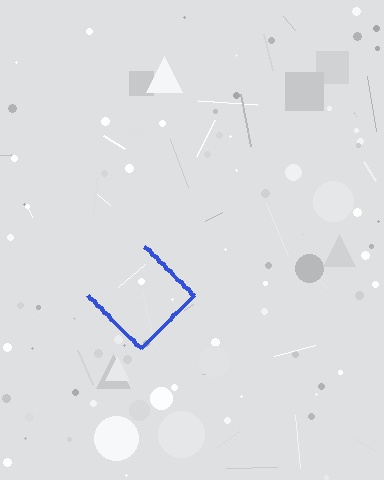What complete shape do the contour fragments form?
The contour fragments form a diamond.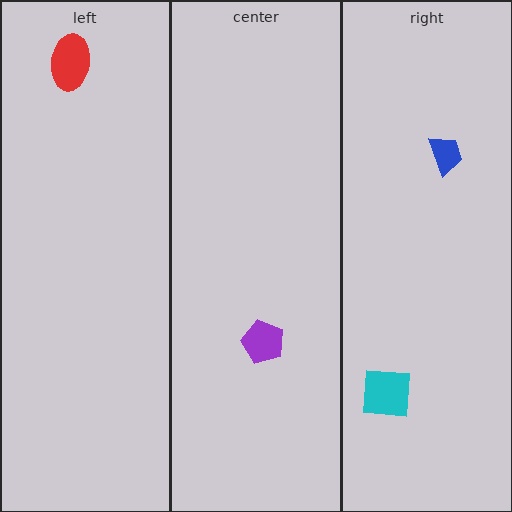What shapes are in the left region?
The red ellipse.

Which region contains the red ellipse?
The left region.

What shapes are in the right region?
The blue trapezoid, the cyan square.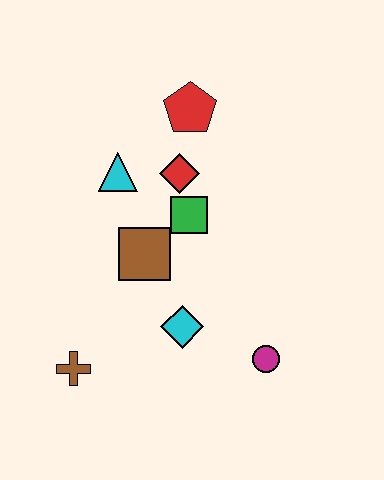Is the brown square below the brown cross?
No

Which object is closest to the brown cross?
The cyan diamond is closest to the brown cross.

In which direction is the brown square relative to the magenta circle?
The brown square is to the left of the magenta circle.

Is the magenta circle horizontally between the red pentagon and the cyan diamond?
No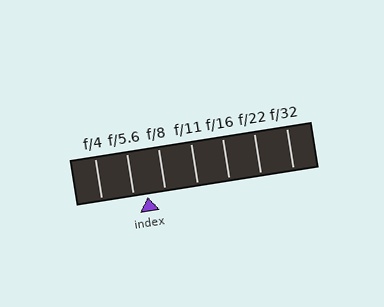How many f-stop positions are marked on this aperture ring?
There are 7 f-stop positions marked.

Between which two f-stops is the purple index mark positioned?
The index mark is between f/5.6 and f/8.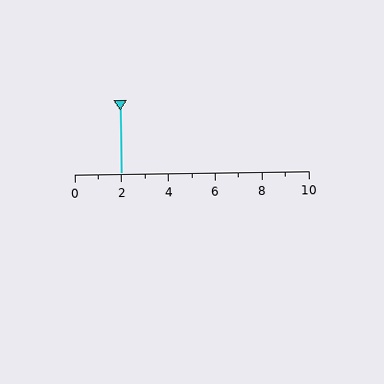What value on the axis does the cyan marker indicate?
The marker indicates approximately 2.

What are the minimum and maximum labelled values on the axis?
The axis runs from 0 to 10.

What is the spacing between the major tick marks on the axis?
The major ticks are spaced 2 apart.